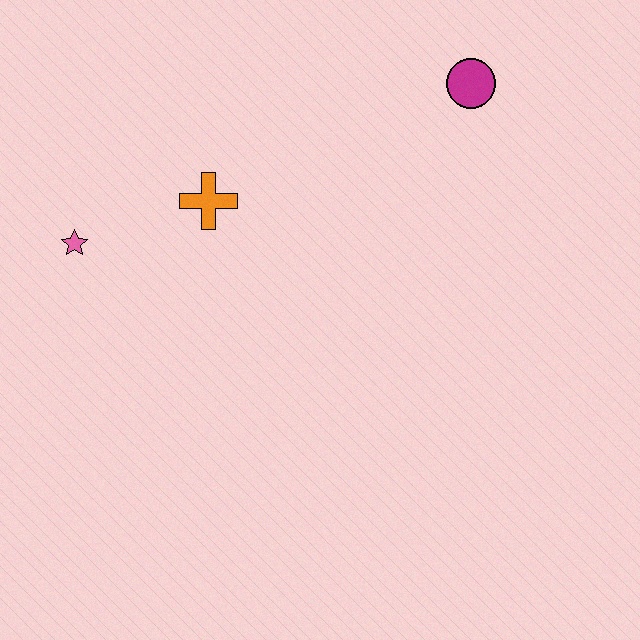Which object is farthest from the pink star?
The magenta circle is farthest from the pink star.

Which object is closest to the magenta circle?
The orange cross is closest to the magenta circle.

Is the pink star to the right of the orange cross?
No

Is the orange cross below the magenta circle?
Yes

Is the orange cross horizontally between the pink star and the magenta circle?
Yes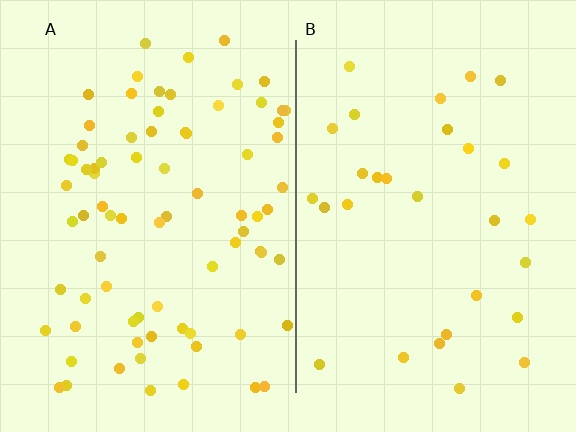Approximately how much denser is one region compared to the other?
Approximately 2.7× — region A over region B.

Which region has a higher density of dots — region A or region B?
A (the left).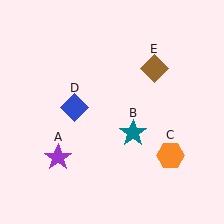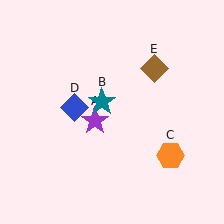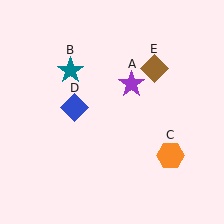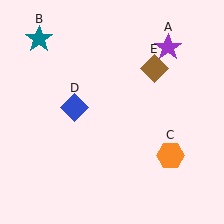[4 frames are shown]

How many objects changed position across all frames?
2 objects changed position: purple star (object A), teal star (object B).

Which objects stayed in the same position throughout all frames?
Orange hexagon (object C) and blue diamond (object D) and brown diamond (object E) remained stationary.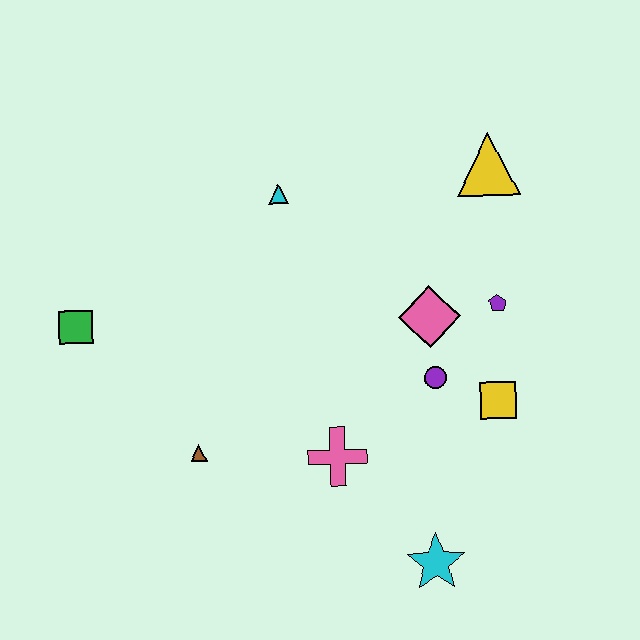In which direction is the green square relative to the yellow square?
The green square is to the left of the yellow square.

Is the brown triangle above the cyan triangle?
No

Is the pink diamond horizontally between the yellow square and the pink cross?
Yes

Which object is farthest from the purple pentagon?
The green square is farthest from the purple pentagon.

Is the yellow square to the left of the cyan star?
No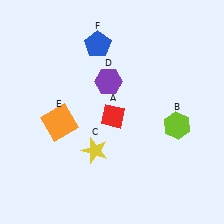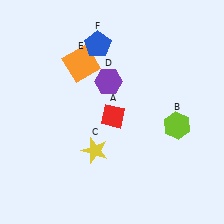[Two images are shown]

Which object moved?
The orange square (E) moved up.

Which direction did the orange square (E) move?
The orange square (E) moved up.